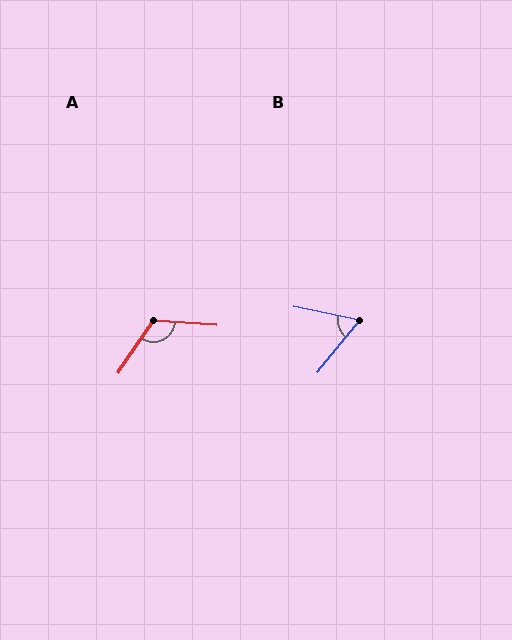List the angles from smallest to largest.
B (63°), A (120°).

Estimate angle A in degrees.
Approximately 120 degrees.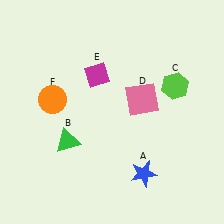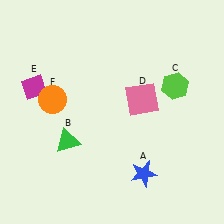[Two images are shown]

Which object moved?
The magenta diamond (E) moved left.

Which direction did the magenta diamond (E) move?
The magenta diamond (E) moved left.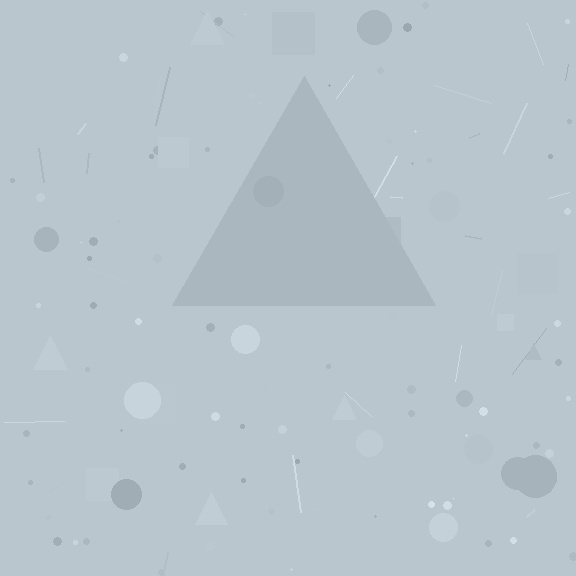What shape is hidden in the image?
A triangle is hidden in the image.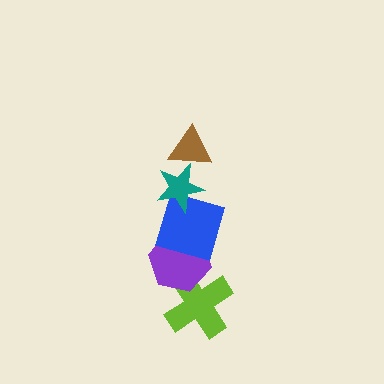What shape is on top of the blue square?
The teal star is on top of the blue square.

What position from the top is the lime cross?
The lime cross is 5th from the top.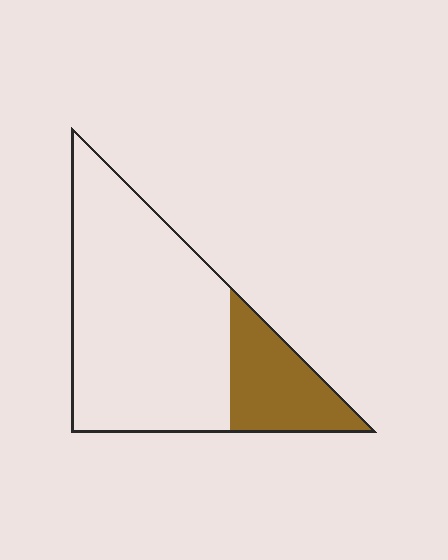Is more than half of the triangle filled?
No.